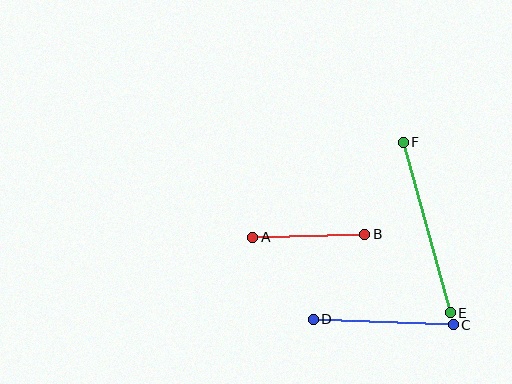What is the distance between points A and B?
The distance is approximately 112 pixels.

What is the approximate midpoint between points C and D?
The midpoint is at approximately (383, 322) pixels.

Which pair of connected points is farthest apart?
Points E and F are farthest apart.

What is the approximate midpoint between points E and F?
The midpoint is at approximately (427, 227) pixels.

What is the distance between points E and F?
The distance is approximately 177 pixels.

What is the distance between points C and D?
The distance is approximately 140 pixels.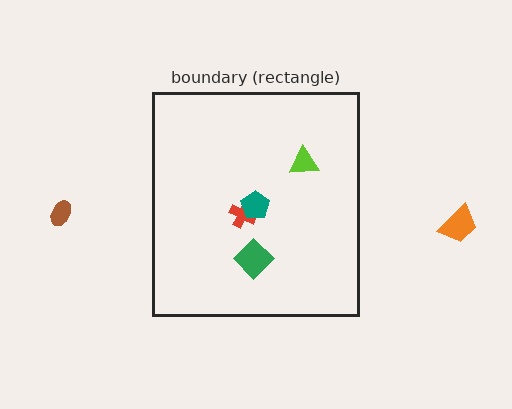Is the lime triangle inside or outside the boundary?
Inside.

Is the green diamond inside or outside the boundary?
Inside.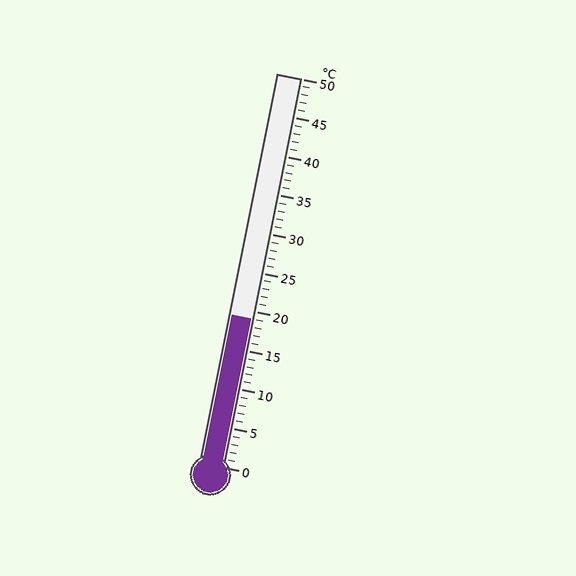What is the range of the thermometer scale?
The thermometer scale ranges from 0°C to 50°C.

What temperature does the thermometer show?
The thermometer shows approximately 19°C.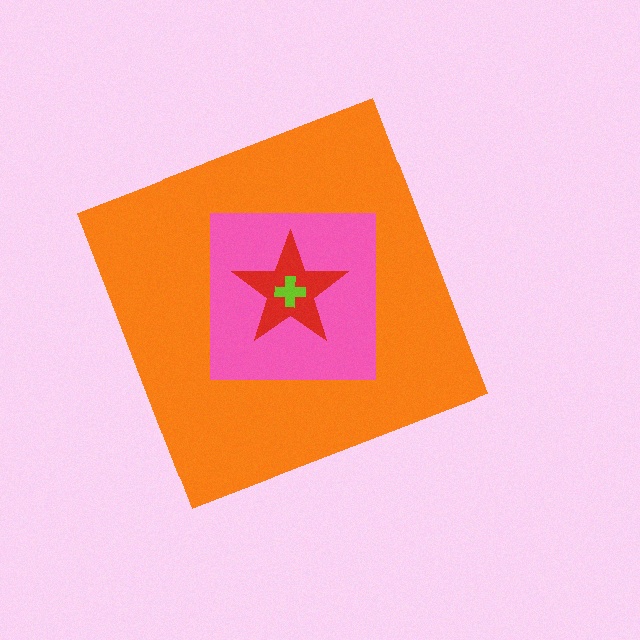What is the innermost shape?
The lime cross.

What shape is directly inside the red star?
The lime cross.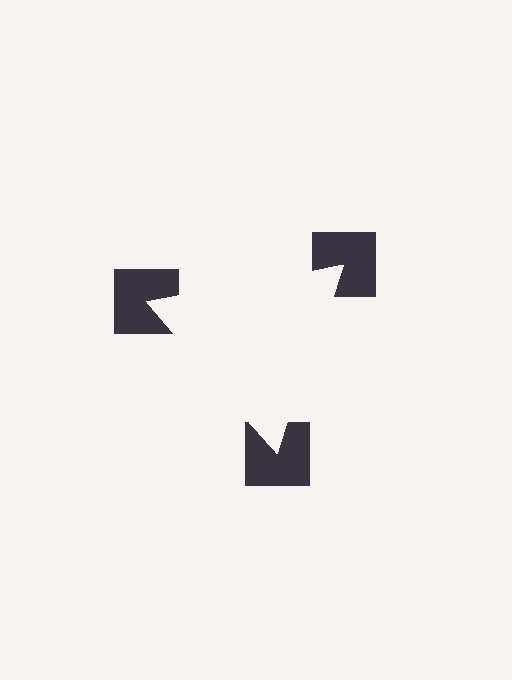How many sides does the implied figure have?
3 sides.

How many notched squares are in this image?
There are 3 — one at each vertex of the illusory triangle.